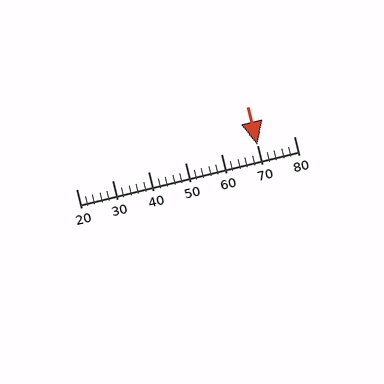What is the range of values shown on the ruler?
The ruler shows values from 20 to 80.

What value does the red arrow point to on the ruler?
The red arrow points to approximately 70.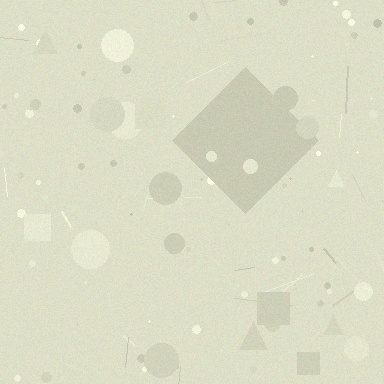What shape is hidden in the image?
A diamond is hidden in the image.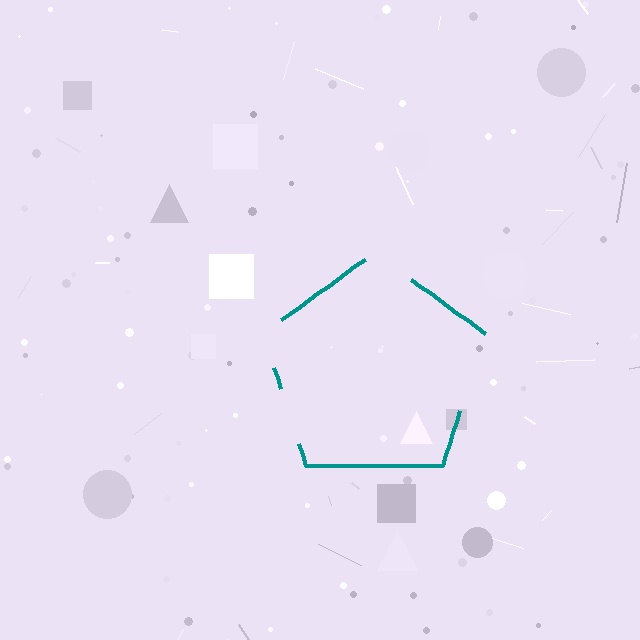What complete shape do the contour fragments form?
The contour fragments form a pentagon.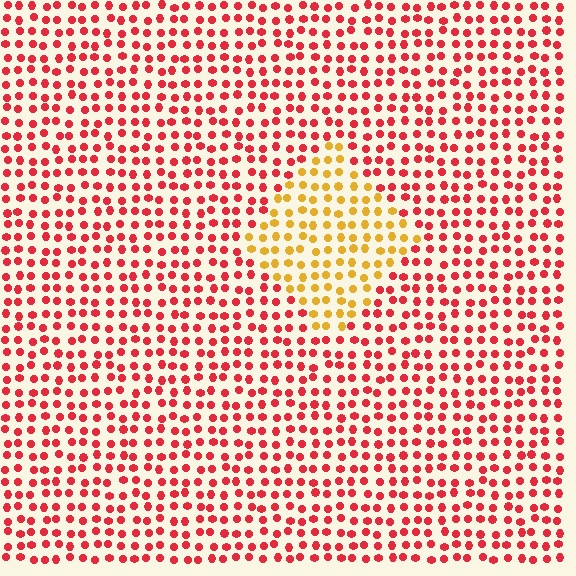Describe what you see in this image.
The image is filled with small red elements in a uniform arrangement. A diamond-shaped region is visible where the elements are tinted to a slightly different hue, forming a subtle color boundary.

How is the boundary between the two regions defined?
The boundary is defined purely by a slight shift in hue (about 49 degrees). Spacing, size, and orientation are identical on both sides.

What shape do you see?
I see a diamond.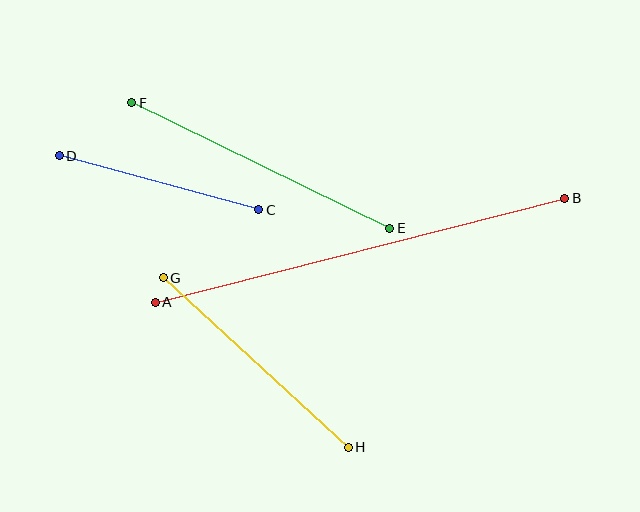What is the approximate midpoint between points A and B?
The midpoint is at approximately (360, 250) pixels.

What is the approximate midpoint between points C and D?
The midpoint is at approximately (159, 183) pixels.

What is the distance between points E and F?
The distance is approximately 287 pixels.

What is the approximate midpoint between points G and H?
The midpoint is at approximately (256, 363) pixels.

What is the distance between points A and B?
The distance is approximately 423 pixels.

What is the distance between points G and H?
The distance is approximately 251 pixels.